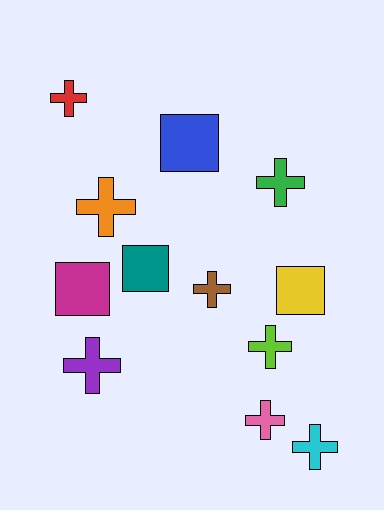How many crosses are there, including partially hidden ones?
There are 8 crosses.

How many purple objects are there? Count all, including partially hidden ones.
There is 1 purple object.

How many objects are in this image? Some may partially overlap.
There are 12 objects.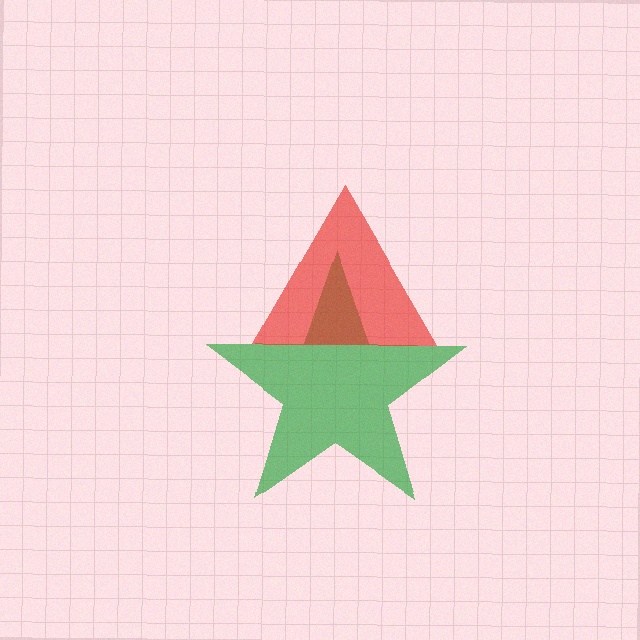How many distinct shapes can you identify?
There are 2 distinct shapes: a green star, a red triangle.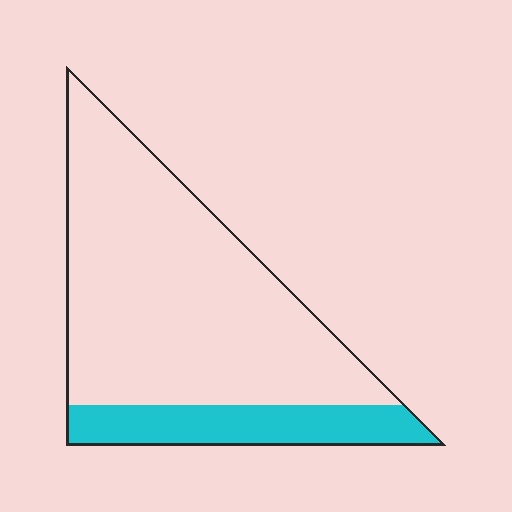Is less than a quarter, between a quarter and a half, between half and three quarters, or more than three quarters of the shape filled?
Less than a quarter.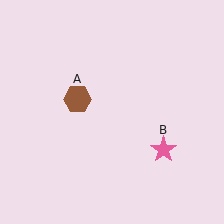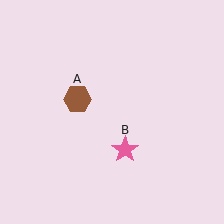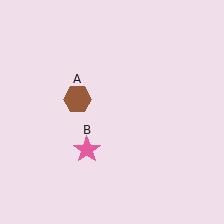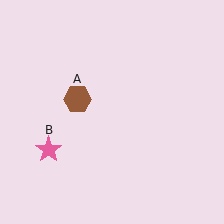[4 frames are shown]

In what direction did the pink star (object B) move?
The pink star (object B) moved left.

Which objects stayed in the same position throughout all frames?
Brown hexagon (object A) remained stationary.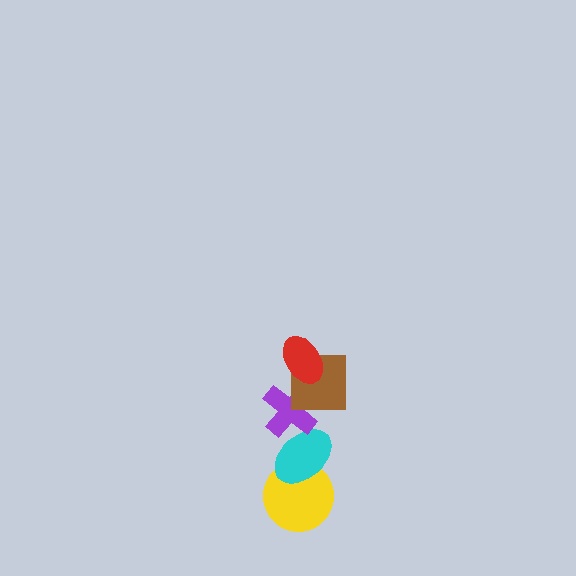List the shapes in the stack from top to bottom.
From top to bottom: the red ellipse, the brown square, the purple cross, the cyan ellipse, the yellow circle.